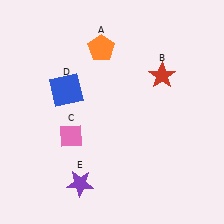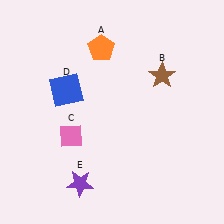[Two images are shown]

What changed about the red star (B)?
In Image 1, B is red. In Image 2, it changed to brown.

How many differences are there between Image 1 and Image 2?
There is 1 difference between the two images.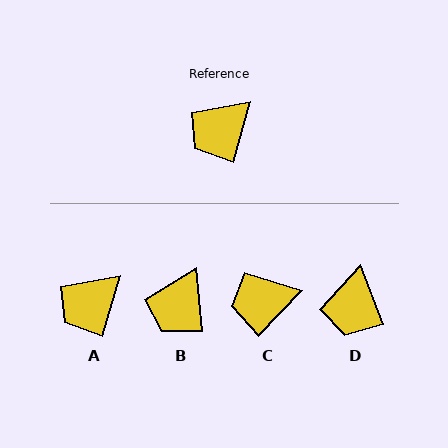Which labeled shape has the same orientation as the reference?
A.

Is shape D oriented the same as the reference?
No, it is off by about 37 degrees.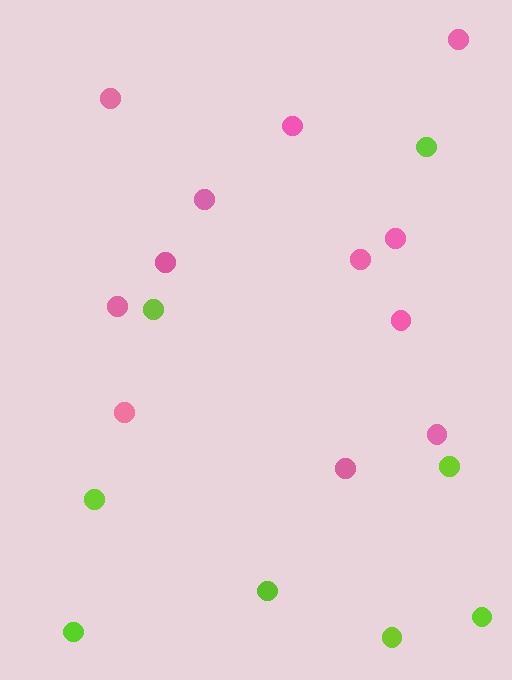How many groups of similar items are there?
There are 2 groups: one group of lime circles (8) and one group of pink circles (12).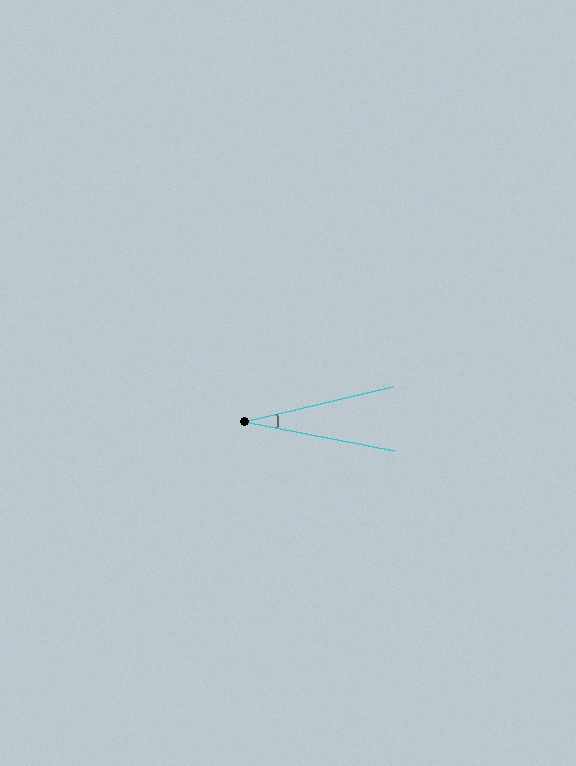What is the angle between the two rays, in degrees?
Approximately 24 degrees.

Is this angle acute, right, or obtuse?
It is acute.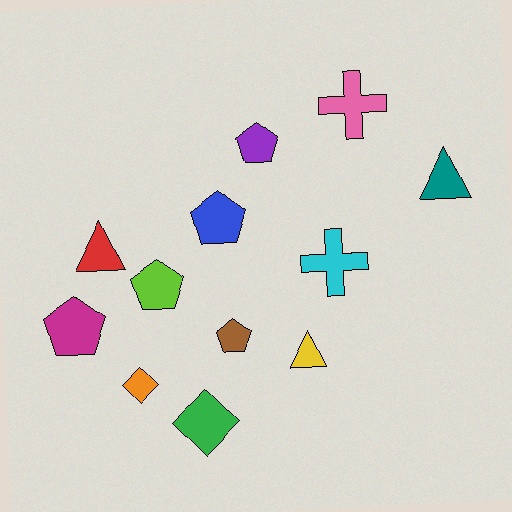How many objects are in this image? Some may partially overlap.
There are 12 objects.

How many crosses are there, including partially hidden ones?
There are 2 crosses.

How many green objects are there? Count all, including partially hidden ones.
There is 1 green object.